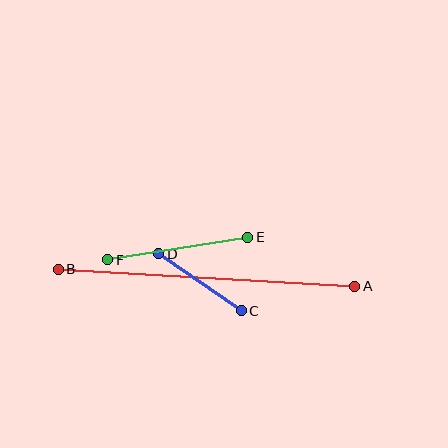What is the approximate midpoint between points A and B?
The midpoint is at approximately (207, 278) pixels.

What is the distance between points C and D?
The distance is approximately 100 pixels.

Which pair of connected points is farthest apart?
Points A and B are farthest apart.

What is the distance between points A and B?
The distance is approximately 297 pixels.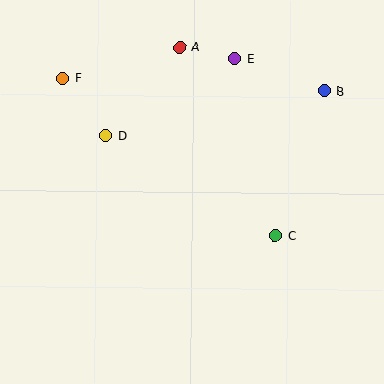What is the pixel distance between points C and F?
The distance between C and F is 264 pixels.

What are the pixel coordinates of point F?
Point F is at (63, 78).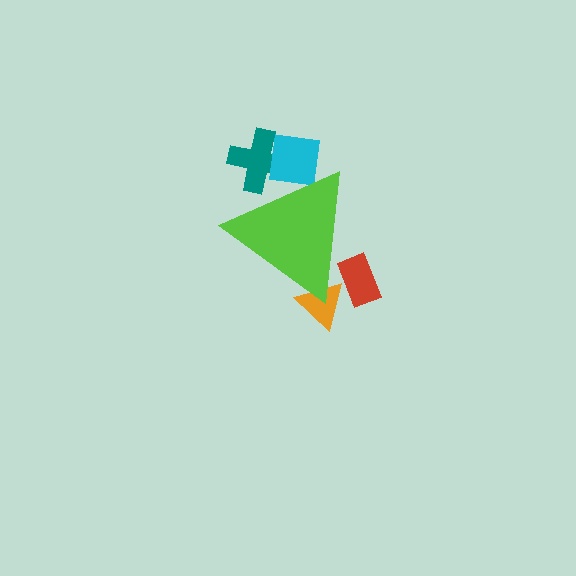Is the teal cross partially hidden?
Yes, the teal cross is partially hidden behind the lime triangle.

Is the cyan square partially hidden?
Yes, the cyan square is partially hidden behind the lime triangle.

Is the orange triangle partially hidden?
Yes, the orange triangle is partially hidden behind the lime triangle.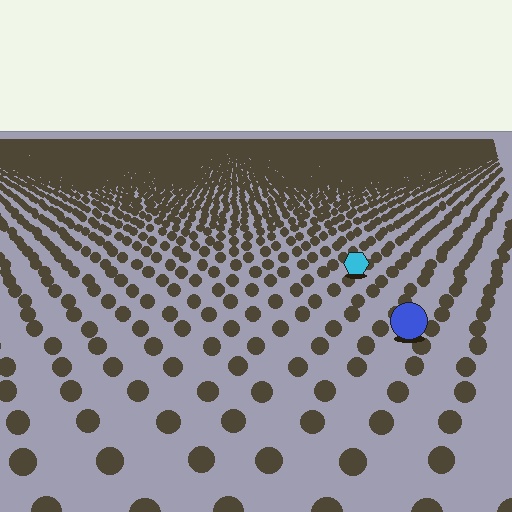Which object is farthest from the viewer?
The cyan hexagon is farthest from the viewer. It appears smaller and the ground texture around it is denser.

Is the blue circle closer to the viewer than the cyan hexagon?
Yes. The blue circle is closer — you can tell from the texture gradient: the ground texture is coarser near it.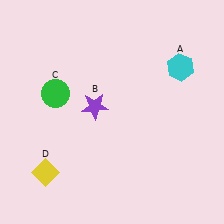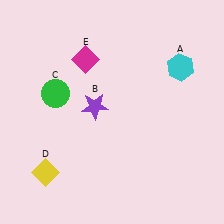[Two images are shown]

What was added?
A magenta diamond (E) was added in Image 2.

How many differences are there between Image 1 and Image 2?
There is 1 difference between the two images.